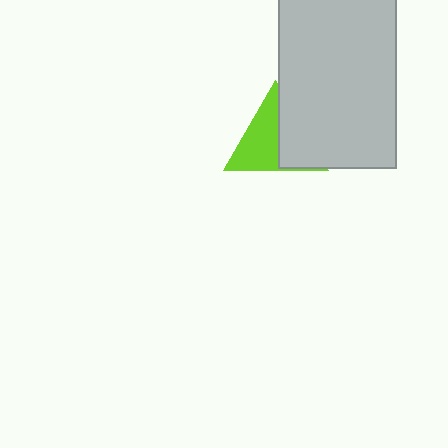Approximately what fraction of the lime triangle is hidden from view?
Roughly 45% of the lime triangle is hidden behind the light gray rectangle.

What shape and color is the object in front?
The object in front is a light gray rectangle.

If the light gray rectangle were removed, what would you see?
You would see the complete lime triangle.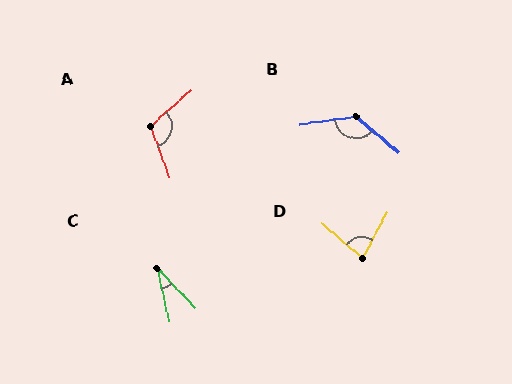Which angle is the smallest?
C, at approximately 31 degrees.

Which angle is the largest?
B, at approximately 132 degrees.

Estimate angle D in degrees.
Approximately 78 degrees.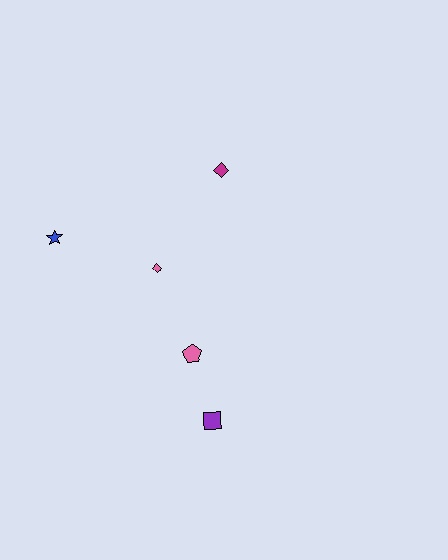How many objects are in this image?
There are 5 objects.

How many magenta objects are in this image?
There is 1 magenta object.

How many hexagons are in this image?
There are no hexagons.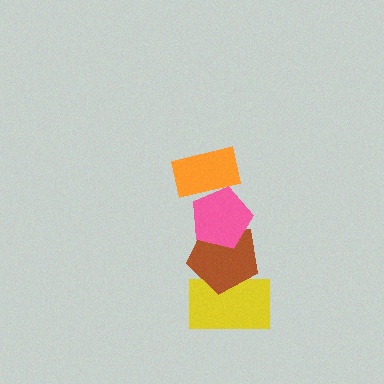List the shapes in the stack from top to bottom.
From top to bottom: the orange rectangle, the pink pentagon, the brown pentagon, the yellow rectangle.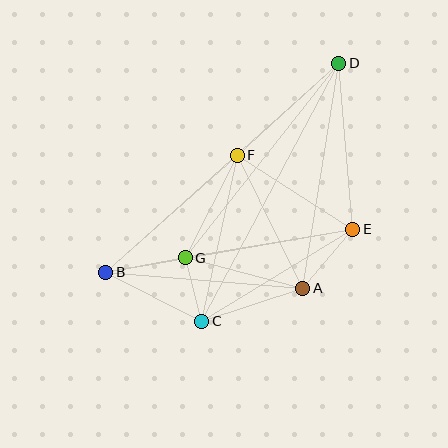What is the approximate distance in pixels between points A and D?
The distance between A and D is approximately 228 pixels.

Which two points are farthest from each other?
Points B and D are farthest from each other.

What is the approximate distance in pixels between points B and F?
The distance between B and F is approximately 176 pixels.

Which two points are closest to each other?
Points C and G are closest to each other.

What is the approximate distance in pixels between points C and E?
The distance between C and E is approximately 177 pixels.